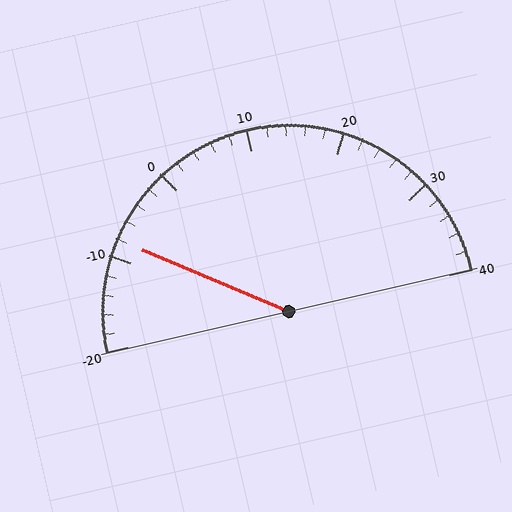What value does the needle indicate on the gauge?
The needle indicates approximately -8.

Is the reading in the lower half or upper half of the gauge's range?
The reading is in the lower half of the range (-20 to 40).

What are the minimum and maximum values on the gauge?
The gauge ranges from -20 to 40.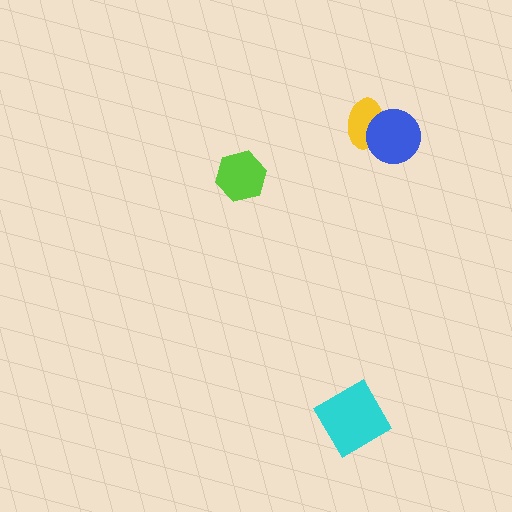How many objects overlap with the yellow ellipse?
1 object overlaps with the yellow ellipse.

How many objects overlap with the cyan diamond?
0 objects overlap with the cyan diamond.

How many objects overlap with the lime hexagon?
0 objects overlap with the lime hexagon.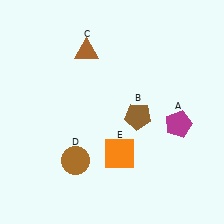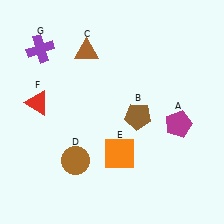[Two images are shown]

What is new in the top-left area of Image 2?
A red triangle (F) was added in the top-left area of Image 2.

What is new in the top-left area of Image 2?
A purple cross (G) was added in the top-left area of Image 2.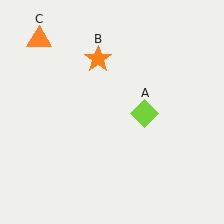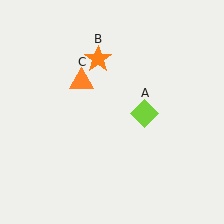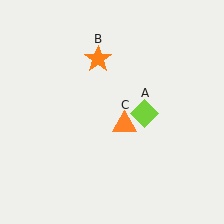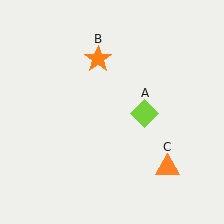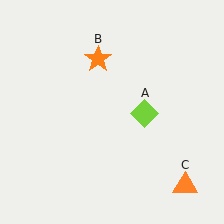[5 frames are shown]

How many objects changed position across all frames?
1 object changed position: orange triangle (object C).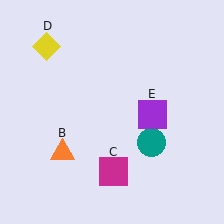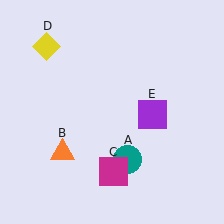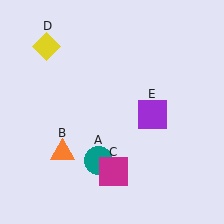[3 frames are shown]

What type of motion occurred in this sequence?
The teal circle (object A) rotated clockwise around the center of the scene.